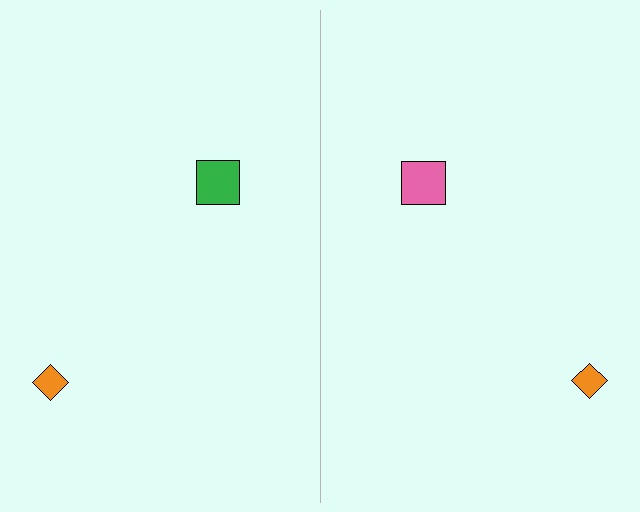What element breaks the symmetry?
The pink square on the right side breaks the symmetry — its mirror counterpart is green.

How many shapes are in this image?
There are 4 shapes in this image.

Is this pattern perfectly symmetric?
No, the pattern is not perfectly symmetric. The pink square on the right side breaks the symmetry — its mirror counterpart is green.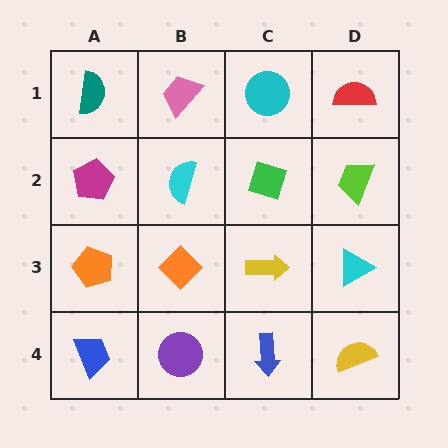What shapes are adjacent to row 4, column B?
An orange diamond (row 3, column B), a blue trapezoid (row 4, column A), a blue arrow (row 4, column C).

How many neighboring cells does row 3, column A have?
3.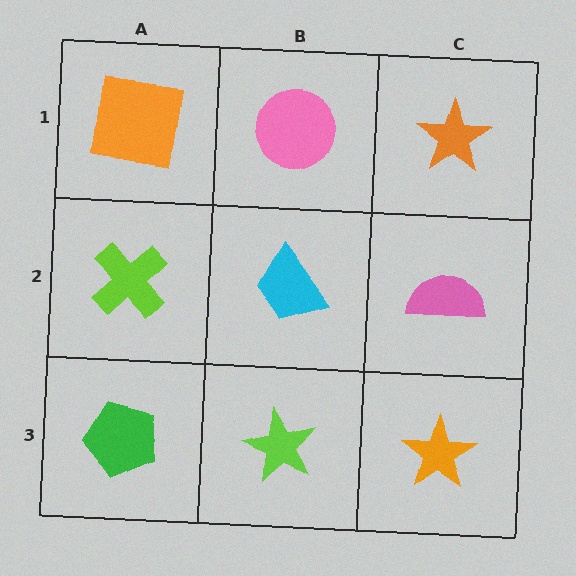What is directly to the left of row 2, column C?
A cyan trapezoid.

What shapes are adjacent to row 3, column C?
A pink semicircle (row 2, column C), a lime star (row 3, column B).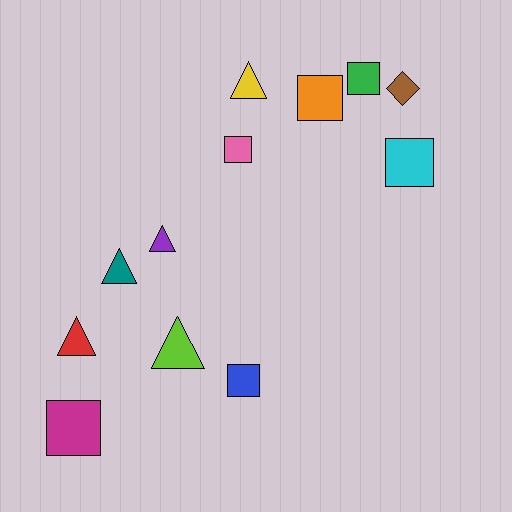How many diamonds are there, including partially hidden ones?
There is 1 diamond.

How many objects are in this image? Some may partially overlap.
There are 12 objects.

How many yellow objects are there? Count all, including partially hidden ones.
There is 1 yellow object.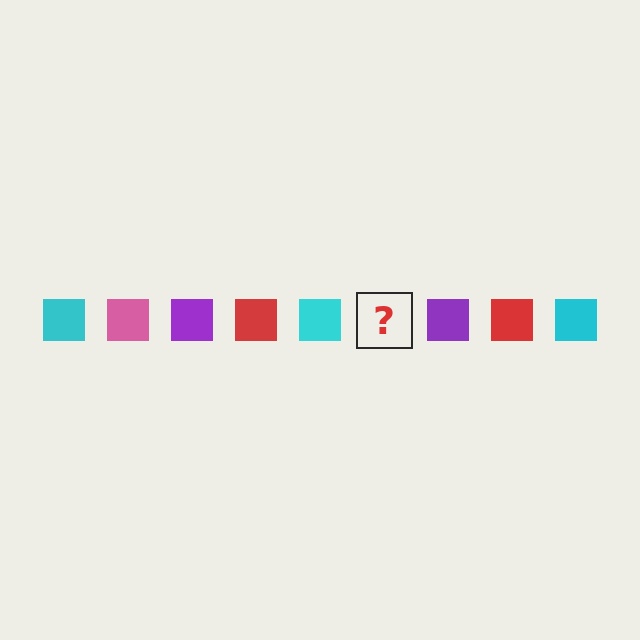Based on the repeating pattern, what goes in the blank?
The blank should be a pink square.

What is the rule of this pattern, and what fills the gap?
The rule is that the pattern cycles through cyan, pink, purple, red squares. The gap should be filled with a pink square.